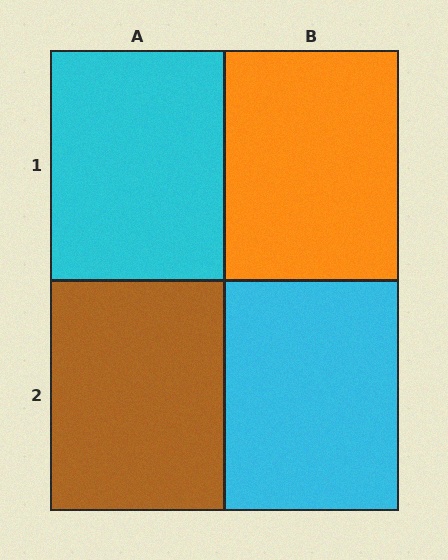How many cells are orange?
1 cell is orange.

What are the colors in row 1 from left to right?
Cyan, orange.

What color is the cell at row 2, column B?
Cyan.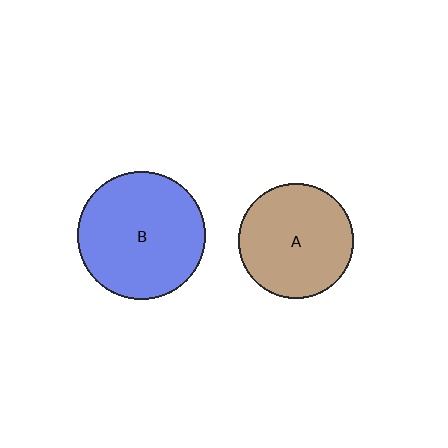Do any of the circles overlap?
No, none of the circles overlap.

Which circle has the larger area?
Circle B (blue).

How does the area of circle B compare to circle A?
Approximately 1.2 times.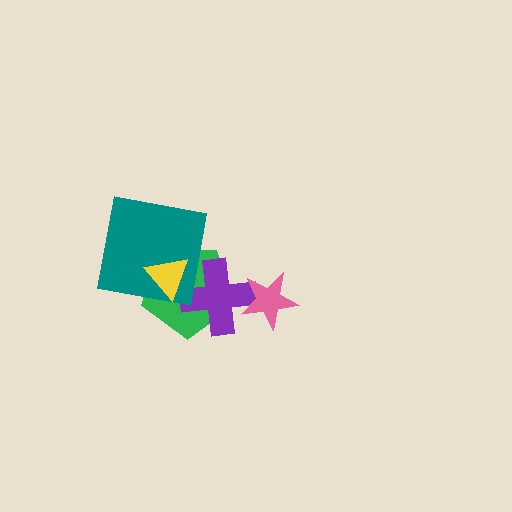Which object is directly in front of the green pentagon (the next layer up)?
The purple cross is directly in front of the green pentagon.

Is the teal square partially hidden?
Yes, it is partially covered by another shape.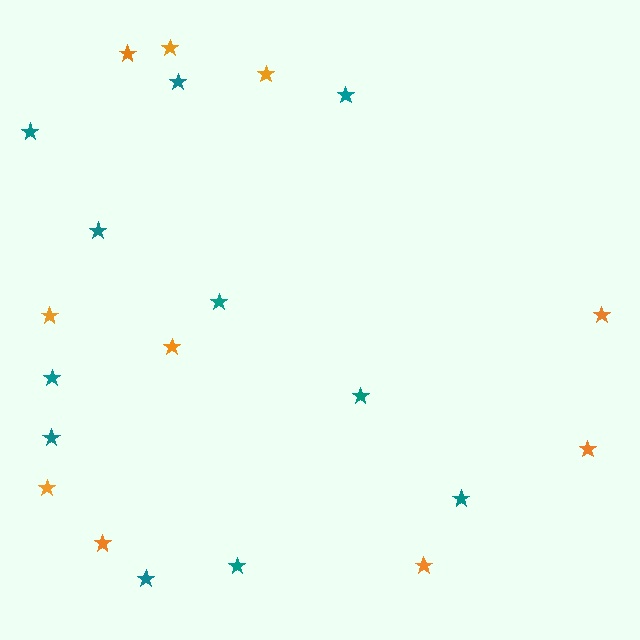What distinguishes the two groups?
There are 2 groups: one group of orange stars (10) and one group of teal stars (11).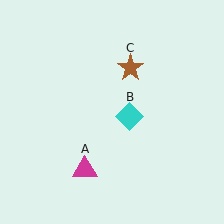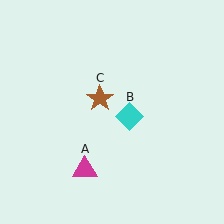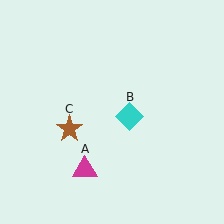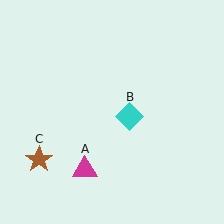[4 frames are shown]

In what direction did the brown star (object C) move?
The brown star (object C) moved down and to the left.